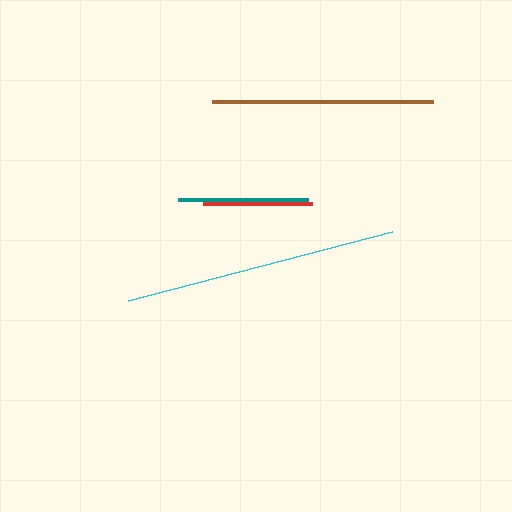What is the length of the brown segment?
The brown segment is approximately 222 pixels long.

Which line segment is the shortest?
The red line is the shortest at approximately 109 pixels.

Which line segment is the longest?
The cyan line is the longest at approximately 272 pixels.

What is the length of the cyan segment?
The cyan segment is approximately 272 pixels long.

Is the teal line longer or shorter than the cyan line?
The cyan line is longer than the teal line.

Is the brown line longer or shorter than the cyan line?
The cyan line is longer than the brown line.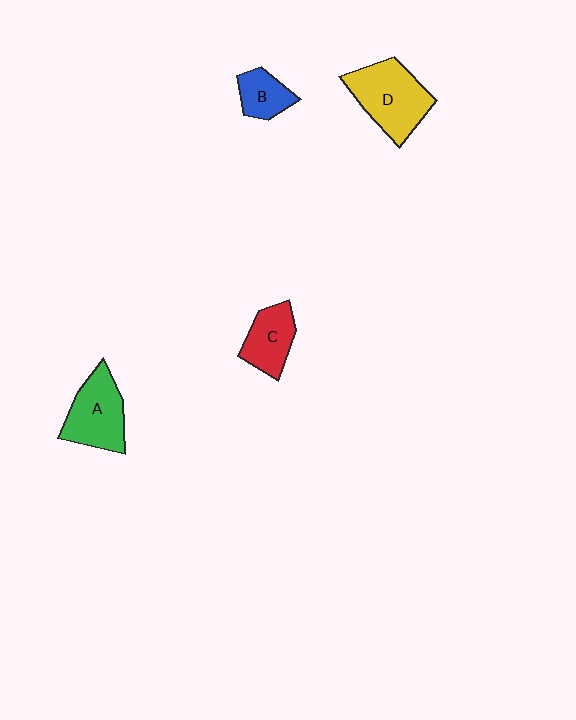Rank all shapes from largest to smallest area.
From largest to smallest: D (yellow), A (green), C (red), B (blue).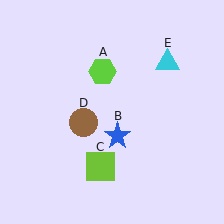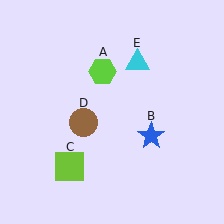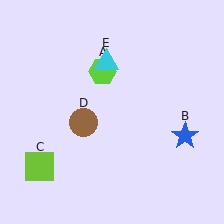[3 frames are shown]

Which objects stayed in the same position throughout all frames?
Lime hexagon (object A) and brown circle (object D) remained stationary.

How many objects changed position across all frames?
3 objects changed position: blue star (object B), lime square (object C), cyan triangle (object E).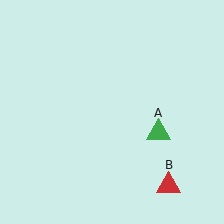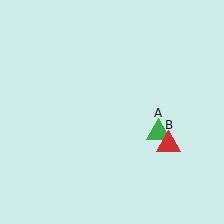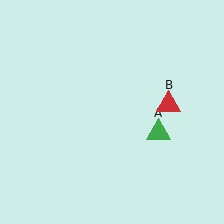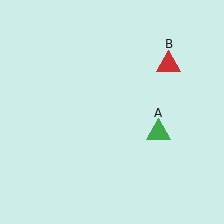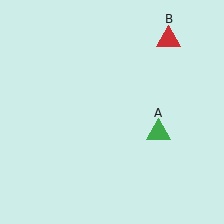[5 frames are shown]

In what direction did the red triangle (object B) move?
The red triangle (object B) moved up.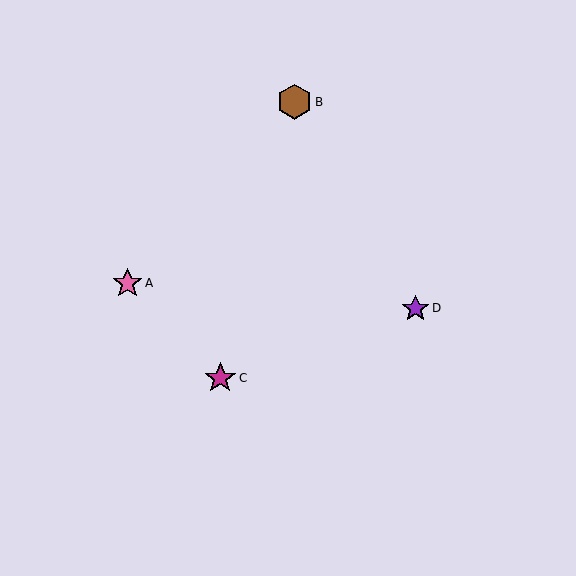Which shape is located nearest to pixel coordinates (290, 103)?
The brown hexagon (labeled B) at (295, 102) is nearest to that location.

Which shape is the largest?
The brown hexagon (labeled B) is the largest.